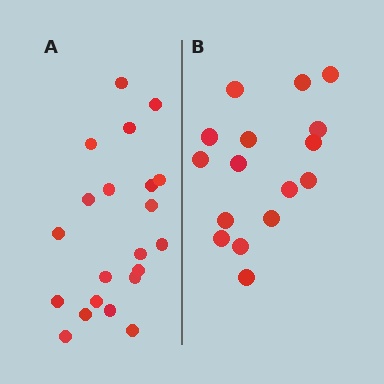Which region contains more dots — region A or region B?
Region A (the left region) has more dots.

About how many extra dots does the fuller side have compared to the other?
Region A has about 5 more dots than region B.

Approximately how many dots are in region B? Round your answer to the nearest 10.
About 20 dots. (The exact count is 16, which rounds to 20.)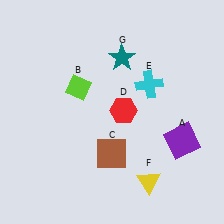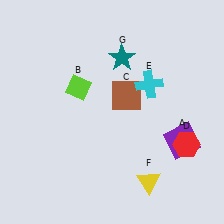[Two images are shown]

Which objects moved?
The objects that moved are: the brown square (C), the red hexagon (D).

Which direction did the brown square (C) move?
The brown square (C) moved up.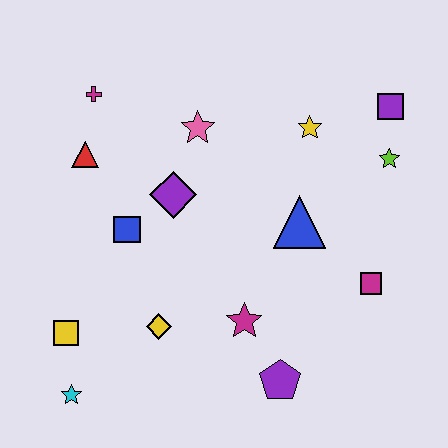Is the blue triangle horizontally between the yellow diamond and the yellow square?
No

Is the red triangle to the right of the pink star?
No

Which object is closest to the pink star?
The purple diamond is closest to the pink star.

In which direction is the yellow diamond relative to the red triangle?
The yellow diamond is below the red triangle.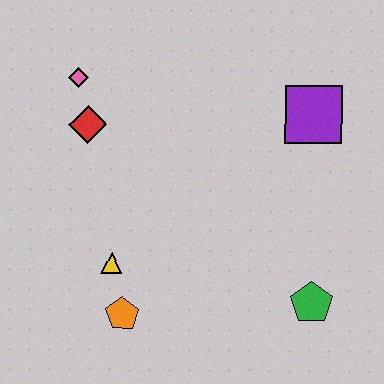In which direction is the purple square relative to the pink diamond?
The purple square is to the right of the pink diamond.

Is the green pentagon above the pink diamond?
No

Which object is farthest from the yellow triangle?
The purple square is farthest from the yellow triangle.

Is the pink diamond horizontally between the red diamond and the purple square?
No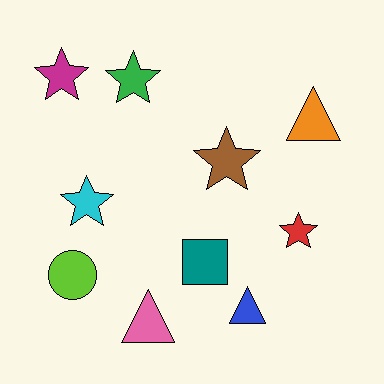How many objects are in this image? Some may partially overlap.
There are 10 objects.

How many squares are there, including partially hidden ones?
There is 1 square.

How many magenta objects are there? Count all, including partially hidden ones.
There is 1 magenta object.